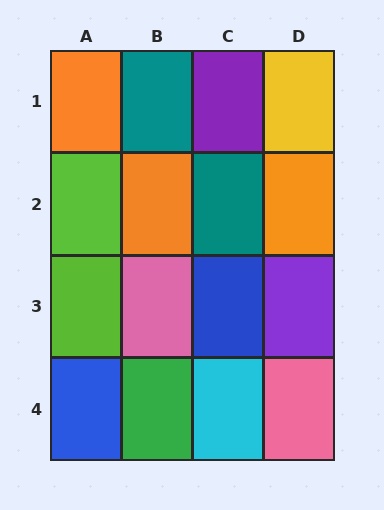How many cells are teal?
2 cells are teal.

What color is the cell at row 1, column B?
Teal.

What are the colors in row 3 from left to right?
Lime, pink, blue, purple.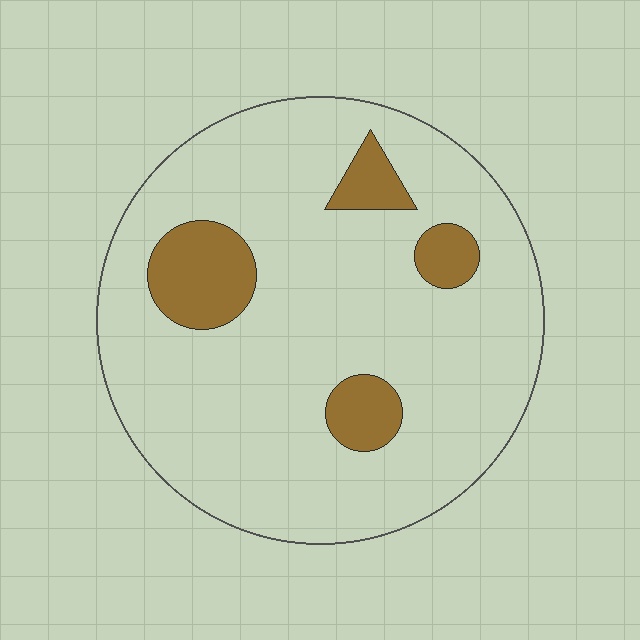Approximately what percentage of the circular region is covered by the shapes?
Approximately 15%.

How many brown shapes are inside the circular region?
4.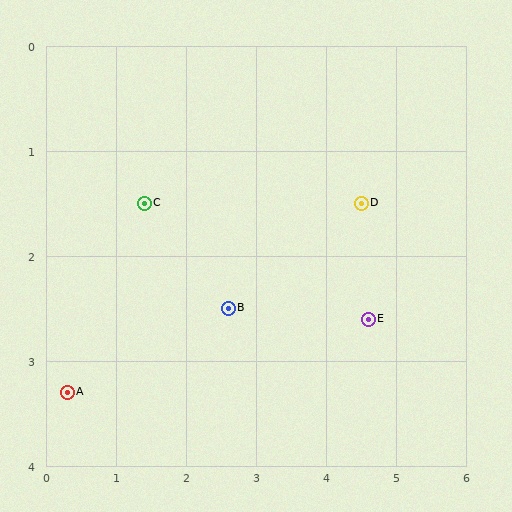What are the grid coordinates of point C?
Point C is at approximately (1.4, 1.5).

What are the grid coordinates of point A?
Point A is at approximately (0.3, 3.3).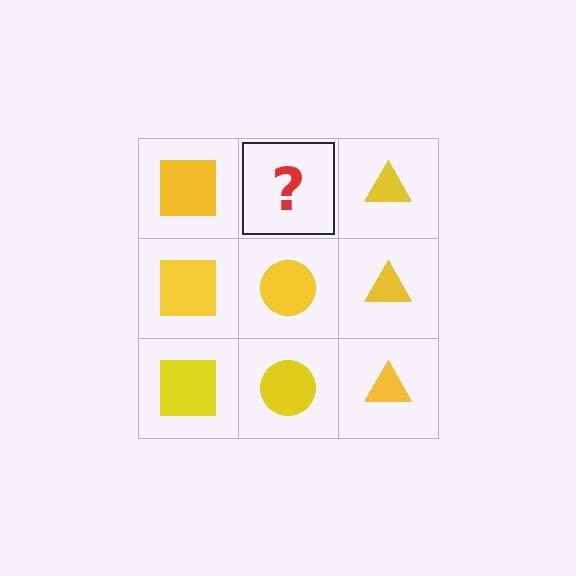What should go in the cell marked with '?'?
The missing cell should contain a yellow circle.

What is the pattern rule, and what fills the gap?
The rule is that each column has a consistent shape. The gap should be filled with a yellow circle.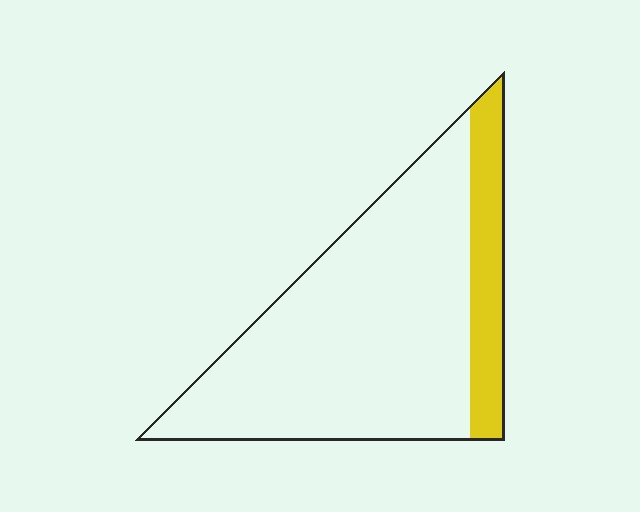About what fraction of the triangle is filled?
About one sixth (1/6).